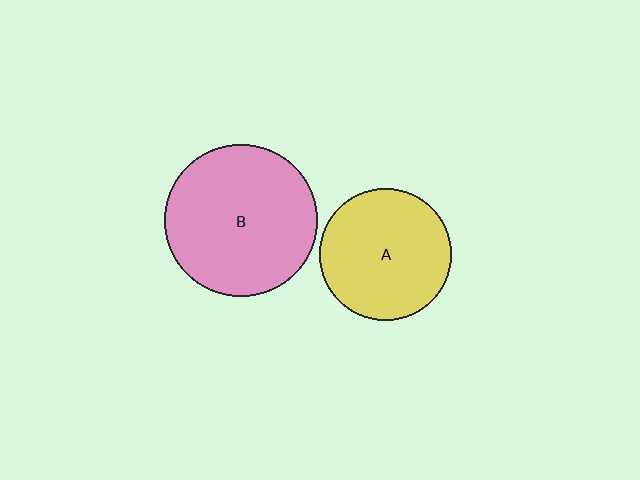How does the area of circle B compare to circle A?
Approximately 1.3 times.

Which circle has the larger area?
Circle B (pink).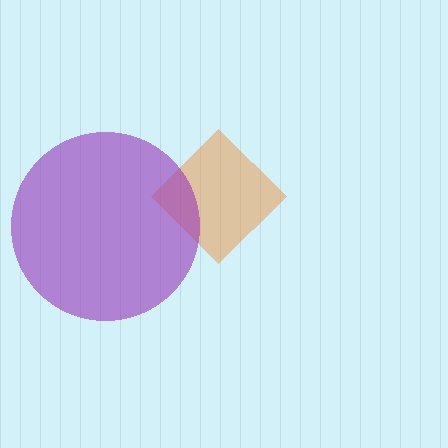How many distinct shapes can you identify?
There are 2 distinct shapes: an orange diamond, a purple circle.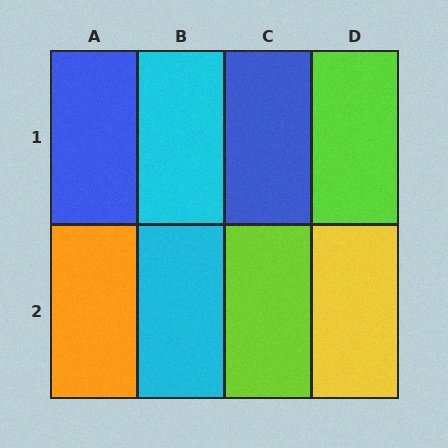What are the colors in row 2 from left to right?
Orange, cyan, lime, yellow.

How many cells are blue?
2 cells are blue.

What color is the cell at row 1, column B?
Cyan.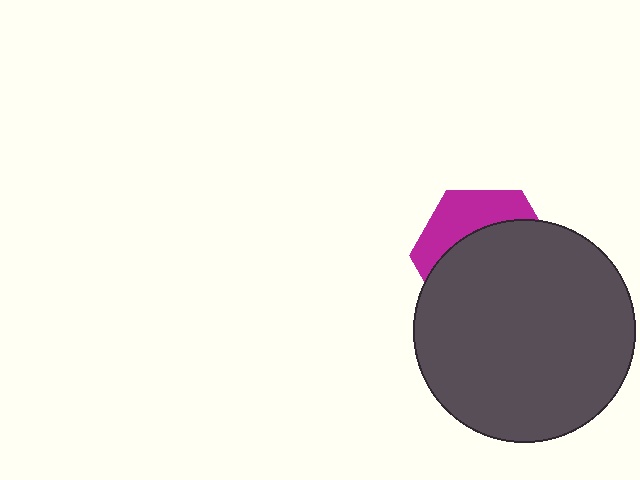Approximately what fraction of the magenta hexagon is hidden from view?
Roughly 67% of the magenta hexagon is hidden behind the dark gray circle.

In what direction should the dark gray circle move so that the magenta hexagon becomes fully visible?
The dark gray circle should move down. That is the shortest direction to clear the overlap and leave the magenta hexagon fully visible.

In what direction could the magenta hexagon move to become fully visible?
The magenta hexagon could move up. That would shift it out from behind the dark gray circle entirely.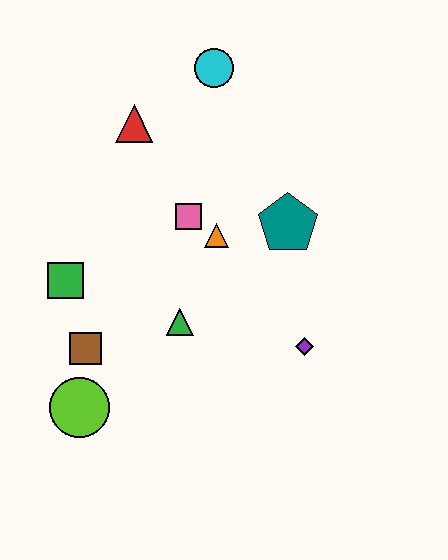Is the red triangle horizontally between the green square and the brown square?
No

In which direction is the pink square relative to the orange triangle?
The pink square is to the left of the orange triangle.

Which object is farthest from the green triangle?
The cyan circle is farthest from the green triangle.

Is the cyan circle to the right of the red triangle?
Yes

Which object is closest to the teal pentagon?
The orange triangle is closest to the teal pentagon.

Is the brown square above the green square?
No